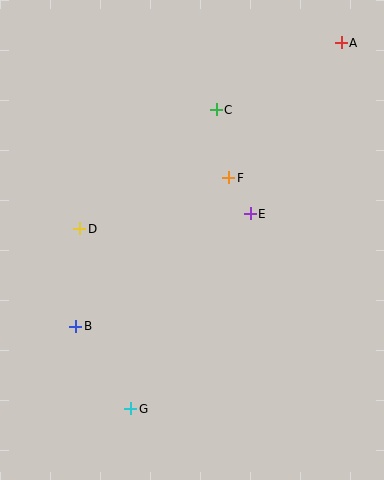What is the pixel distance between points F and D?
The distance between F and D is 157 pixels.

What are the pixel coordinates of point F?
Point F is at (229, 178).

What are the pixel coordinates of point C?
Point C is at (216, 110).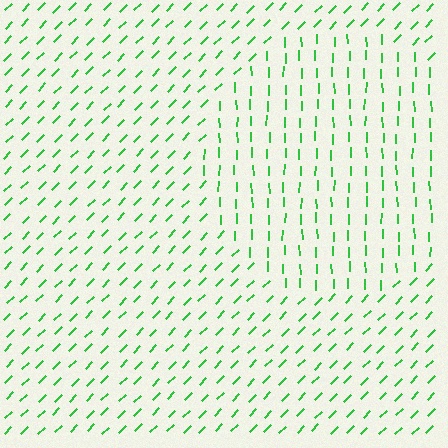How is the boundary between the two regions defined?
The boundary is defined purely by a change in line orientation (approximately 45 degrees difference). All lines are the same color and thickness.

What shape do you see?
I see a circle.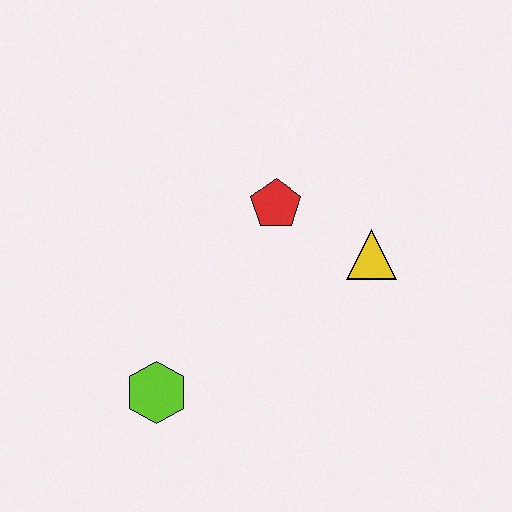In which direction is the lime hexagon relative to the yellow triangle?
The lime hexagon is to the left of the yellow triangle.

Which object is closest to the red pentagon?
The yellow triangle is closest to the red pentagon.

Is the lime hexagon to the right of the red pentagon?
No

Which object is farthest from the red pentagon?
The lime hexagon is farthest from the red pentagon.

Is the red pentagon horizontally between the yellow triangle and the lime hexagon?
Yes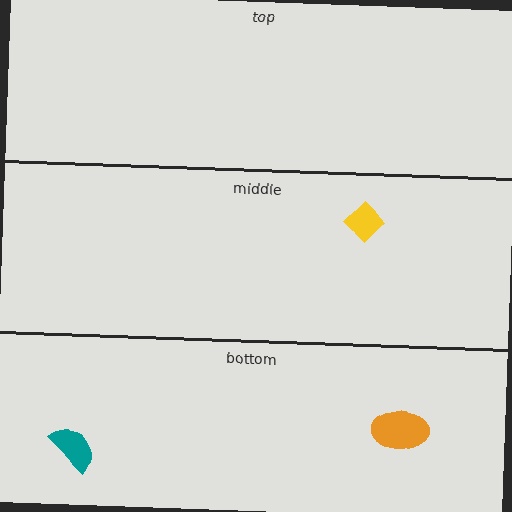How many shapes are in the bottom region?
2.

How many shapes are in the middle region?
1.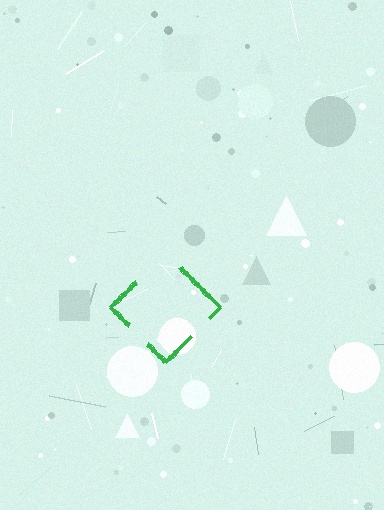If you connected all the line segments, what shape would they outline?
They would outline a diamond.